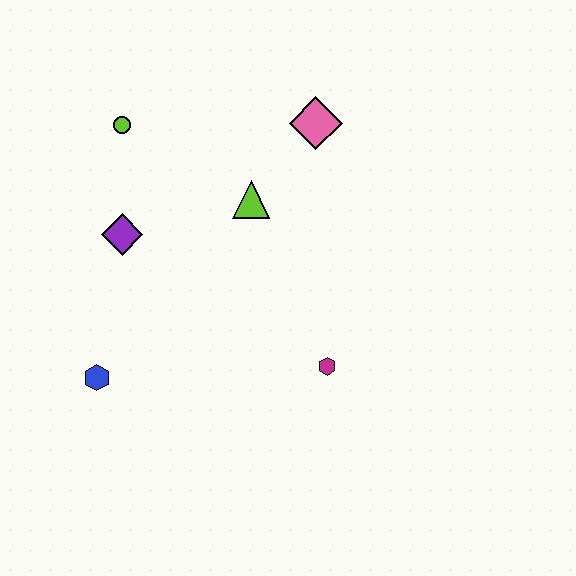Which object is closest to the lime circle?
The purple diamond is closest to the lime circle.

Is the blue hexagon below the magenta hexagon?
Yes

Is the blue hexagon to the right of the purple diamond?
No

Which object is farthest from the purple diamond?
The magenta hexagon is farthest from the purple diamond.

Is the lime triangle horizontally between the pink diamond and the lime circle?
Yes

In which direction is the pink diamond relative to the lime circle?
The pink diamond is to the right of the lime circle.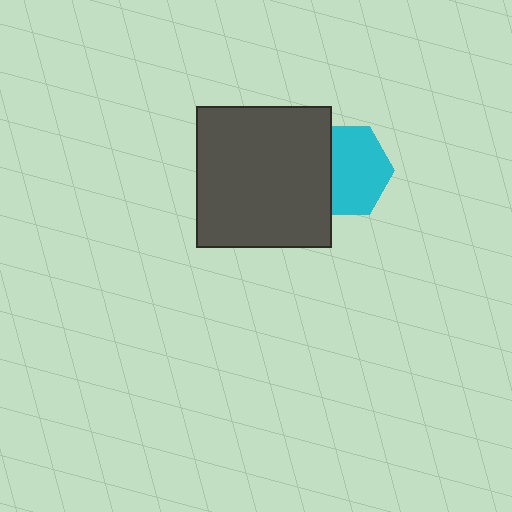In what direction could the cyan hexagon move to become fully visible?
The cyan hexagon could move right. That would shift it out from behind the dark gray rectangle entirely.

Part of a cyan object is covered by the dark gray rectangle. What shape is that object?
It is a hexagon.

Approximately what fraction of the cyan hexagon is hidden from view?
Roughly 34% of the cyan hexagon is hidden behind the dark gray rectangle.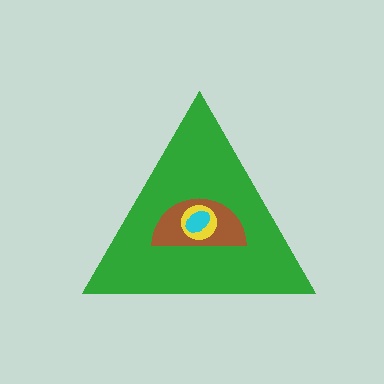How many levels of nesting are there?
4.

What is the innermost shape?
The cyan ellipse.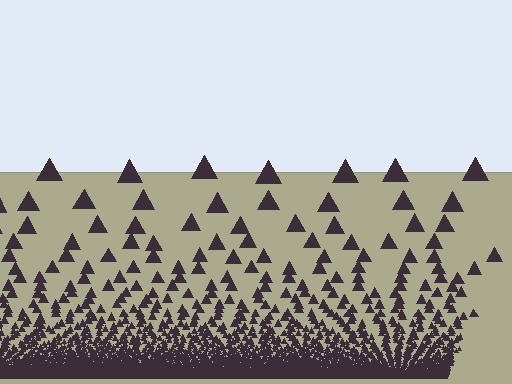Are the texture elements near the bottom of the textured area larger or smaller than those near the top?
Smaller. The gradient is inverted — elements near the bottom are smaller and denser.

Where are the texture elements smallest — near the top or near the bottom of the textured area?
Near the bottom.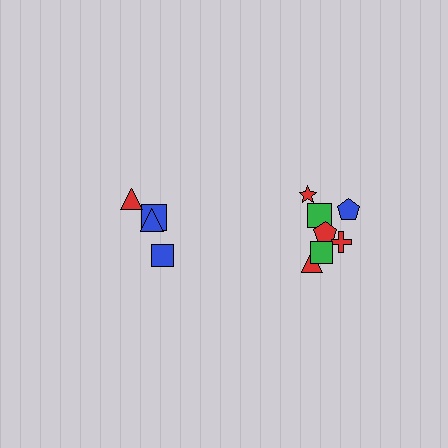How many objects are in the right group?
There are 7 objects.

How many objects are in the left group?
There are 5 objects.